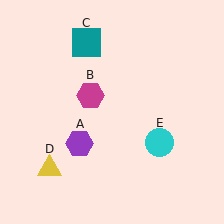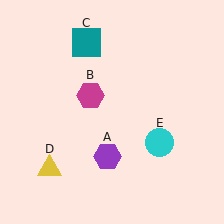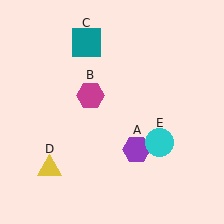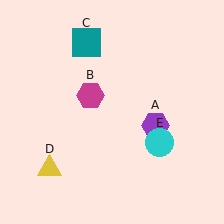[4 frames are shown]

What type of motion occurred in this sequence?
The purple hexagon (object A) rotated counterclockwise around the center of the scene.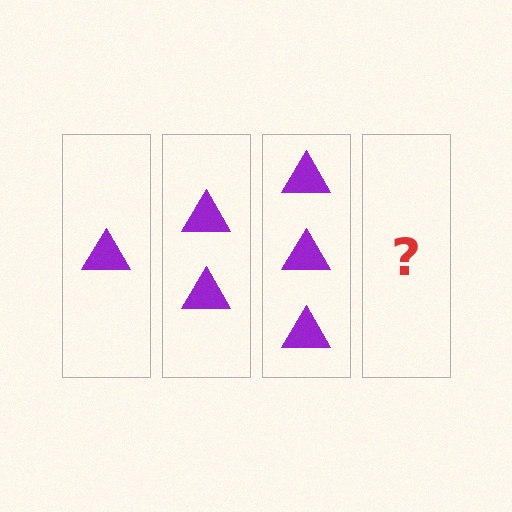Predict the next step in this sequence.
The next step is 4 triangles.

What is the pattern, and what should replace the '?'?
The pattern is that each step adds one more triangle. The '?' should be 4 triangles.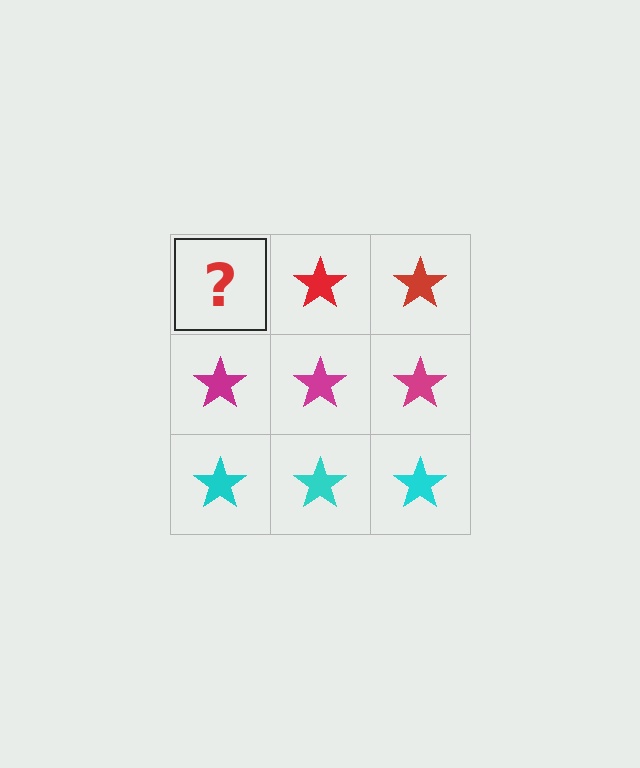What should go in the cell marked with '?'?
The missing cell should contain a red star.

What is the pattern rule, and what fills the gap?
The rule is that each row has a consistent color. The gap should be filled with a red star.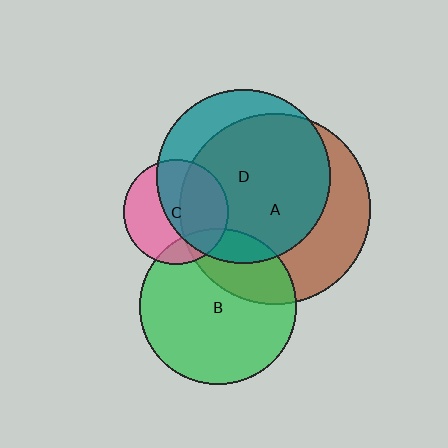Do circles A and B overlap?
Yes.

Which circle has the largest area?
Circle A (brown).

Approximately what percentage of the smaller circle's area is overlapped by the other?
Approximately 30%.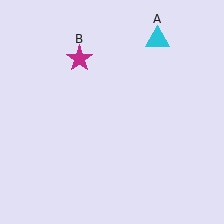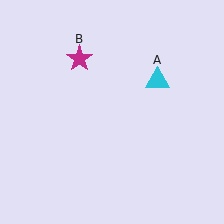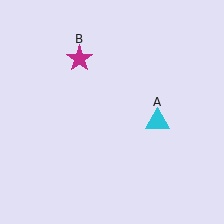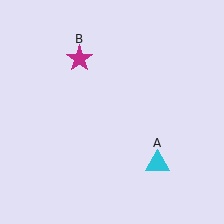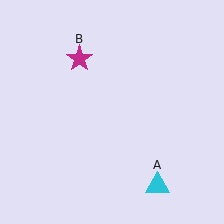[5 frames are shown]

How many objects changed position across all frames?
1 object changed position: cyan triangle (object A).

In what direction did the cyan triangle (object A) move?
The cyan triangle (object A) moved down.